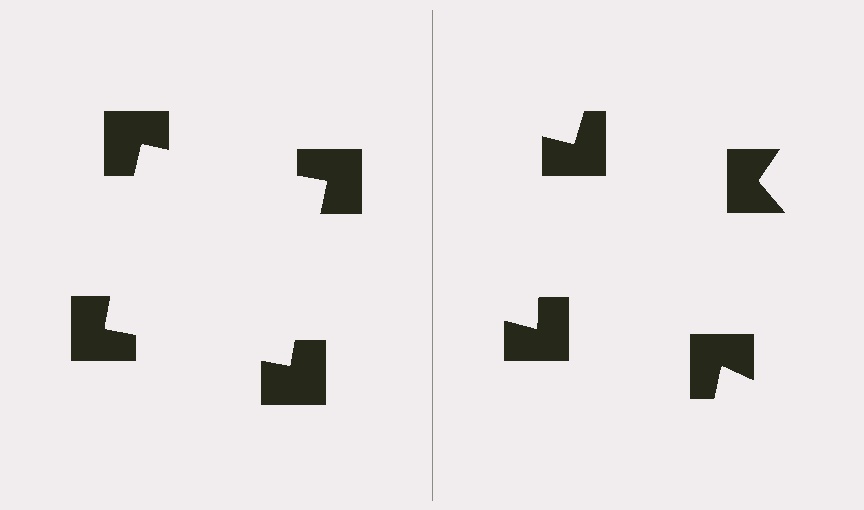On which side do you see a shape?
An illusory square appears on the left side. On the right side the wedge cuts are rotated, so no coherent shape forms.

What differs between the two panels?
The notched squares are positioned identically on both sides; only the wedge orientations differ. On the left they align to a square; on the right they are misaligned.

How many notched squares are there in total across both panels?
8 — 4 on each side.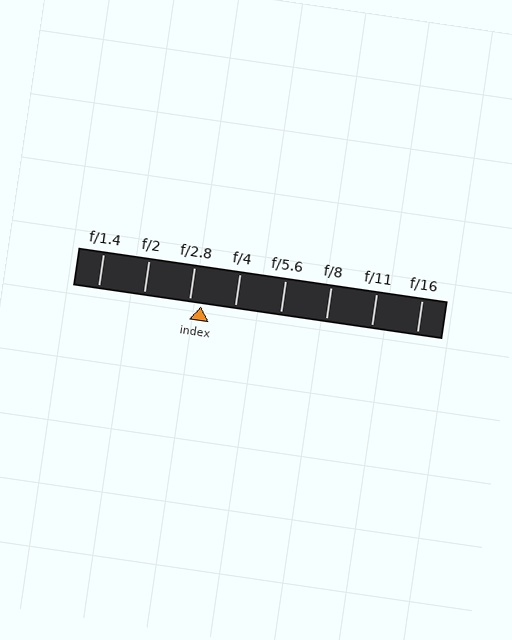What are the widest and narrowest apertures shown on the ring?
The widest aperture shown is f/1.4 and the narrowest is f/16.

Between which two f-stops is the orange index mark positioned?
The index mark is between f/2.8 and f/4.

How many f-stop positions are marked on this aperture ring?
There are 8 f-stop positions marked.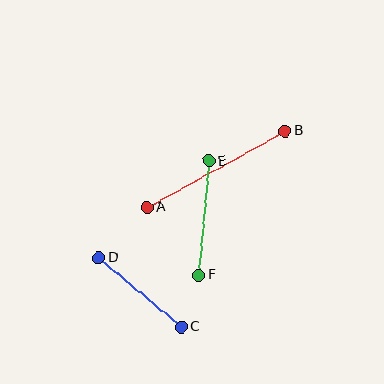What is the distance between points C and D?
The distance is approximately 108 pixels.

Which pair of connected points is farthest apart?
Points A and B are farthest apart.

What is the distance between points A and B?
The distance is approximately 158 pixels.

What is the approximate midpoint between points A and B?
The midpoint is at approximately (216, 169) pixels.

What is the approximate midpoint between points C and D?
The midpoint is at approximately (140, 292) pixels.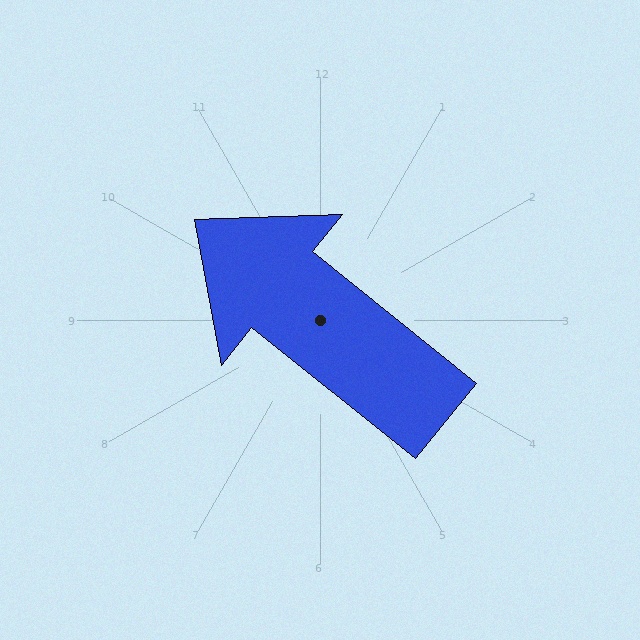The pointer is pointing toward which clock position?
Roughly 10 o'clock.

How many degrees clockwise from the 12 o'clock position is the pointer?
Approximately 309 degrees.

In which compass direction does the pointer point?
Northwest.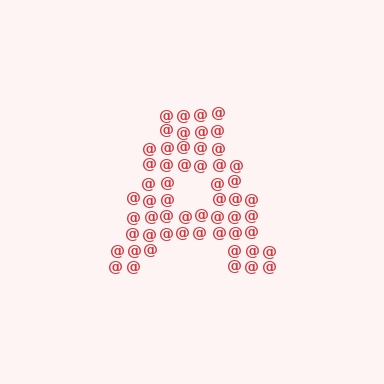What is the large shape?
The large shape is the letter A.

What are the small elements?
The small elements are at signs.